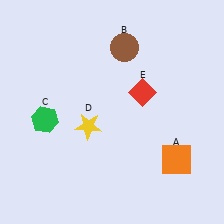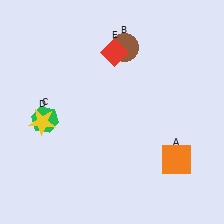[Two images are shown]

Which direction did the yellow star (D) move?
The yellow star (D) moved left.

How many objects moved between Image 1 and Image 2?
2 objects moved between the two images.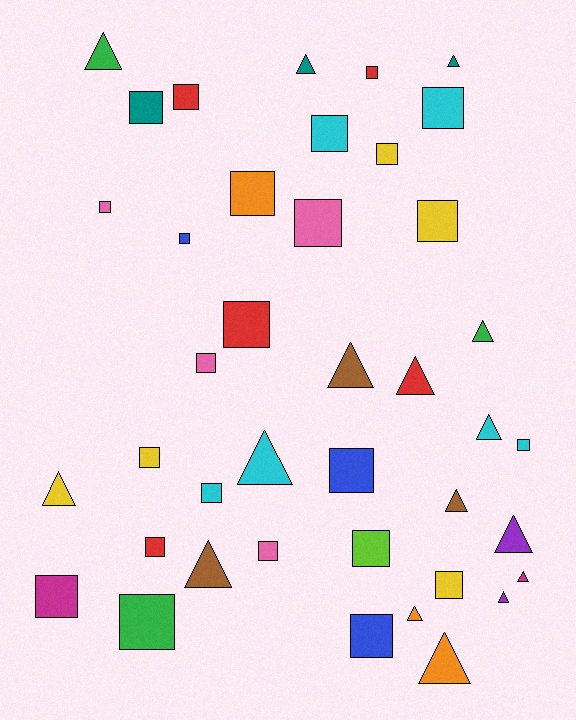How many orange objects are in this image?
There are 3 orange objects.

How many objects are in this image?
There are 40 objects.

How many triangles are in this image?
There are 16 triangles.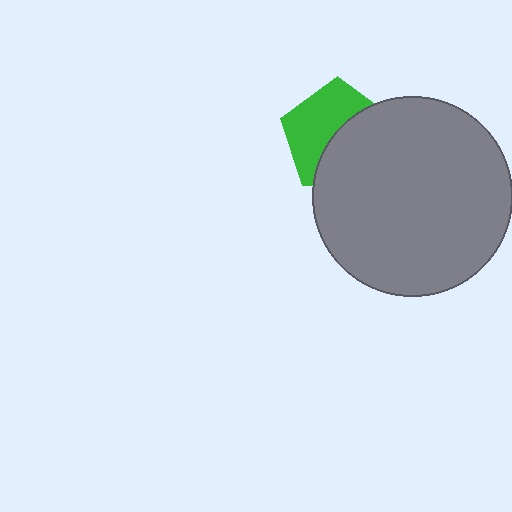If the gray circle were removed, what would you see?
You would see the complete green pentagon.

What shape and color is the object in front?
The object in front is a gray circle.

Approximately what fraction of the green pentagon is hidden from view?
Roughly 50% of the green pentagon is hidden behind the gray circle.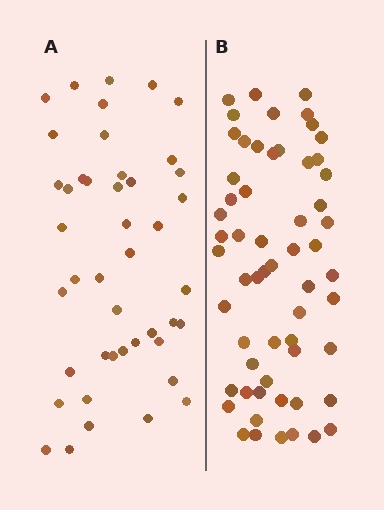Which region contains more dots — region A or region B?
Region B (the right region) has more dots.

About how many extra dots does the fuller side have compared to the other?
Region B has approximately 15 more dots than region A.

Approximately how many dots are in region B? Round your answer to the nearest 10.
About 60 dots. (The exact count is 59, which rounds to 60.)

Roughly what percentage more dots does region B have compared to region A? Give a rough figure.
About 35% more.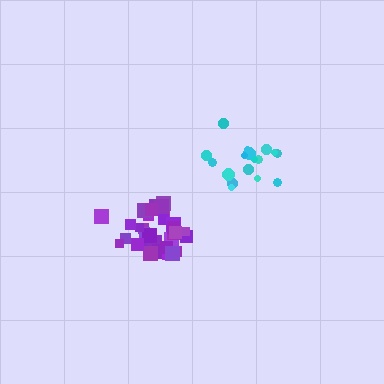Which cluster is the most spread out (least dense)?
Cyan.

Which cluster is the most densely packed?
Purple.